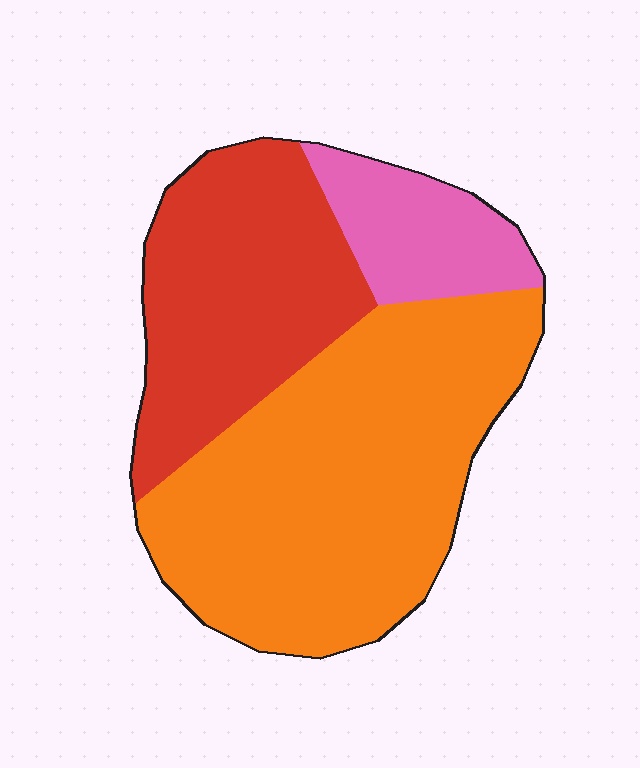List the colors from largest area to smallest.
From largest to smallest: orange, red, pink.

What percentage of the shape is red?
Red takes up about one third (1/3) of the shape.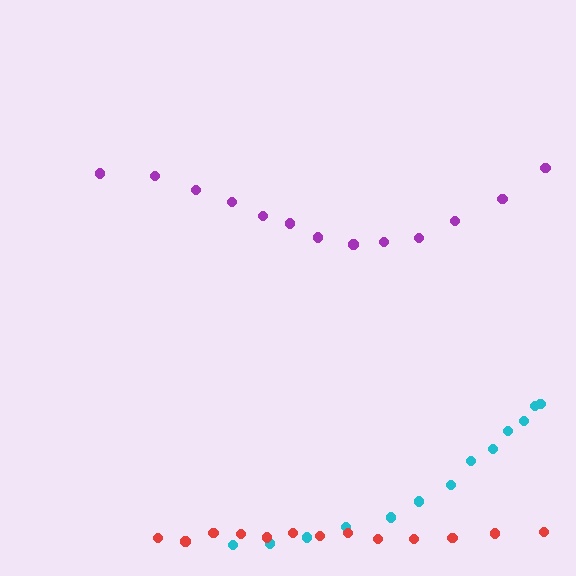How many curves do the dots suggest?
There are 3 distinct paths.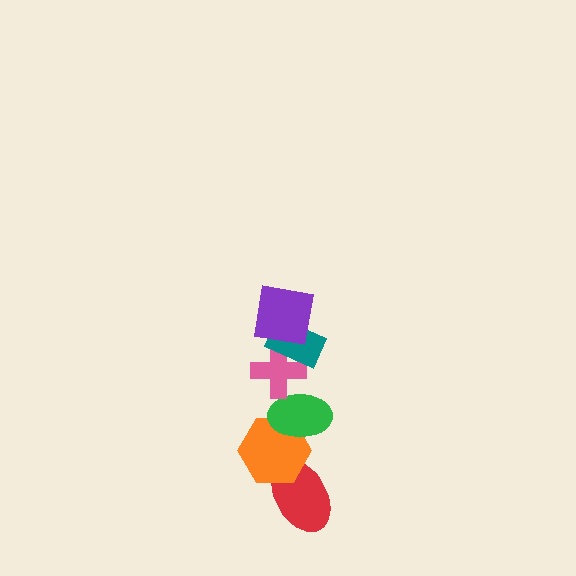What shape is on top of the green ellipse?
The pink cross is on top of the green ellipse.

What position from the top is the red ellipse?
The red ellipse is 6th from the top.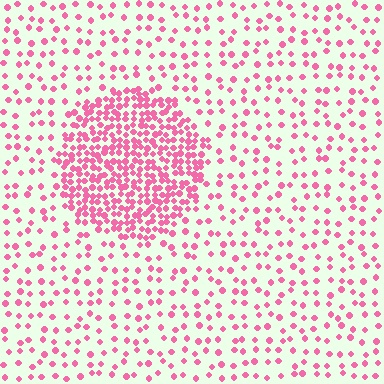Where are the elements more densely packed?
The elements are more densely packed inside the circle boundary.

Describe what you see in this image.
The image contains small pink elements arranged at two different densities. A circle-shaped region is visible where the elements are more densely packed than the surrounding area.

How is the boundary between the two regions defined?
The boundary is defined by a change in element density (approximately 3.0x ratio). All elements are the same color, size, and shape.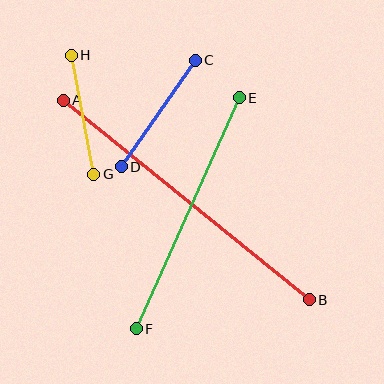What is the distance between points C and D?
The distance is approximately 130 pixels.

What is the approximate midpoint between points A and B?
The midpoint is at approximately (186, 200) pixels.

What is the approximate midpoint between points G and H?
The midpoint is at approximately (82, 115) pixels.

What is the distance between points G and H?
The distance is approximately 121 pixels.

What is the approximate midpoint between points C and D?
The midpoint is at approximately (158, 114) pixels.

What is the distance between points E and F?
The distance is approximately 253 pixels.